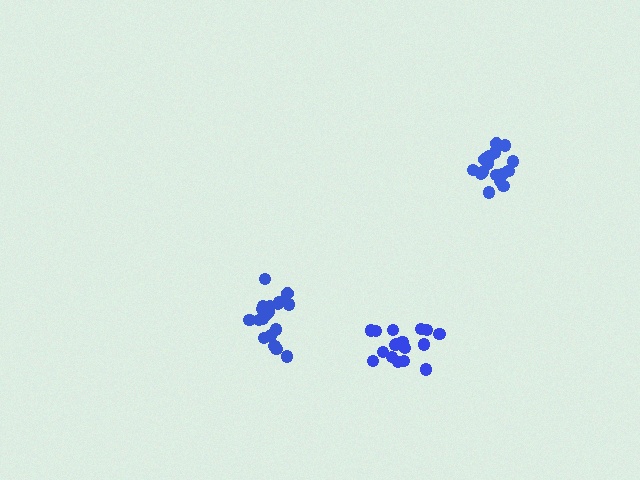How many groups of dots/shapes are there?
There are 3 groups.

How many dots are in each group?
Group 1: 17 dots, Group 2: 18 dots, Group 3: 19 dots (54 total).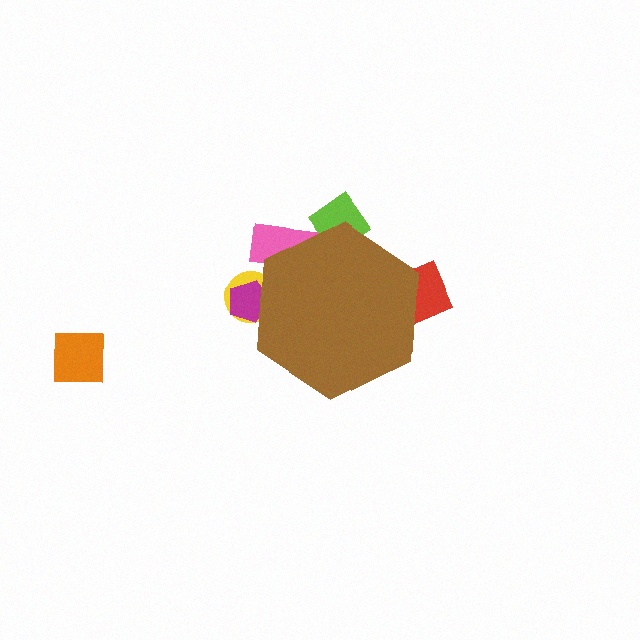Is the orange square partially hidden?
No, the orange square is fully visible.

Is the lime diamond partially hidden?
Yes, the lime diamond is partially hidden behind the brown hexagon.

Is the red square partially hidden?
Yes, the red square is partially hidden behind the brown hexagon.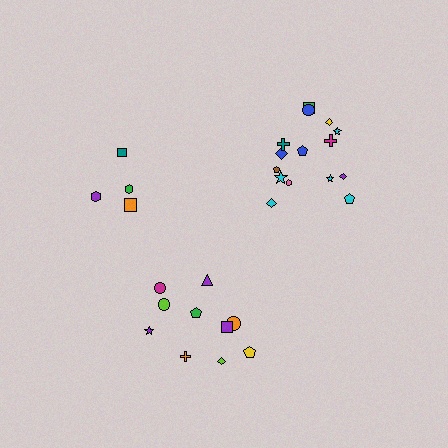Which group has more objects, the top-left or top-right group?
The top-right group.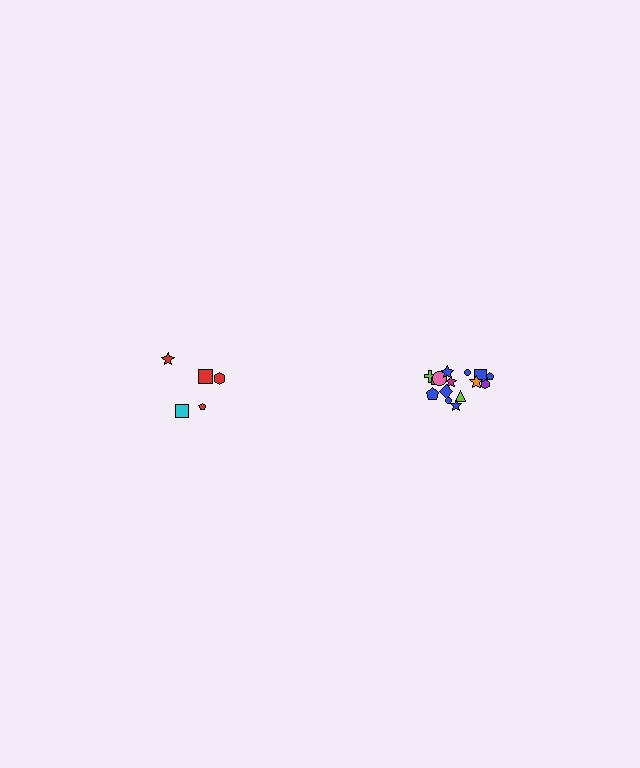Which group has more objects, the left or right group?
The right group.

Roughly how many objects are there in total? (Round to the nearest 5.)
Roughly 20 objects in total.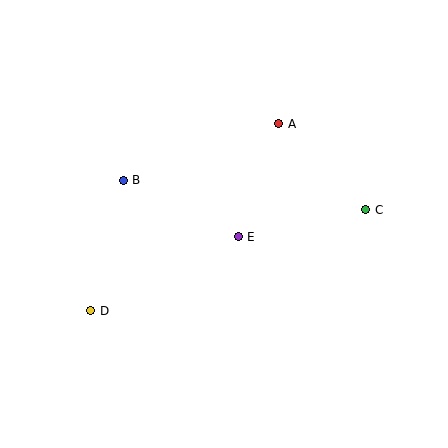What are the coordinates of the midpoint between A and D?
The midpoint between A and D is at (185, 217).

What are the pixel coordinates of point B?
Point B is at (123, 180).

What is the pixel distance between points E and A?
The distance between E and A is 120 pixels.